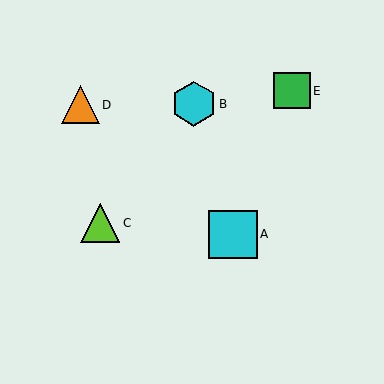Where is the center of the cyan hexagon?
The center of the cyan hexagon is at (194, 104).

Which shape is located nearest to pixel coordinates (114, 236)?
The lime triangle (labeled C) at (100, 223) is nearest to that location.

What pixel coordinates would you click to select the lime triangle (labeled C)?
Click at (100, 223) to select the lime triangle C.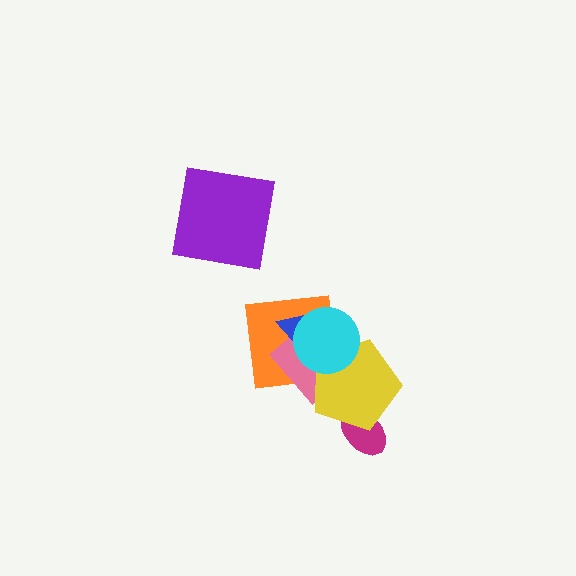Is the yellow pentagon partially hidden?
Yes, it is partially covered by another shape.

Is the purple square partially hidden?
No, no other shape covers it.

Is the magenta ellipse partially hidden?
Yes, it is partially covered by another shape.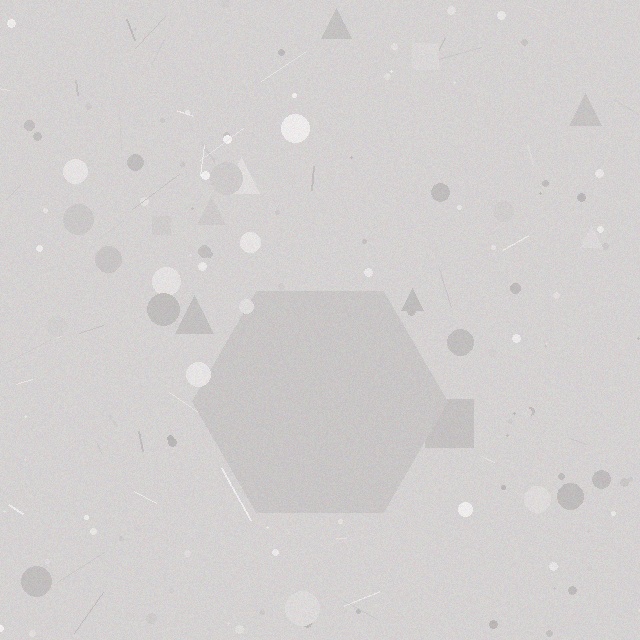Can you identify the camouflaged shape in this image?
The camouflaged shape is a hexagon.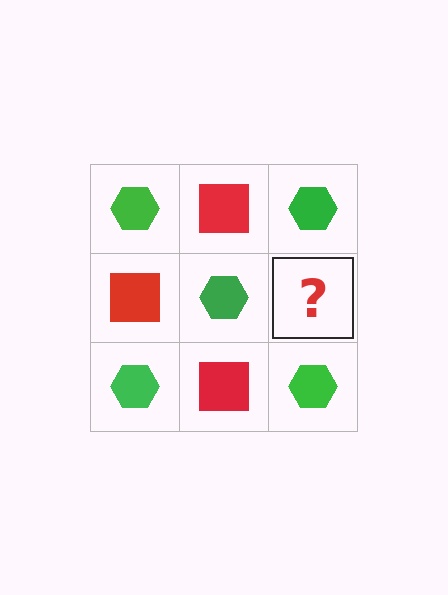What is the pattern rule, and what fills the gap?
The rule is that it alternates green hexagon and red square in a checkerboard pattern. The gap should be filled with a red square.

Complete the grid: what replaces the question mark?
The question mark should be replaced with a red square.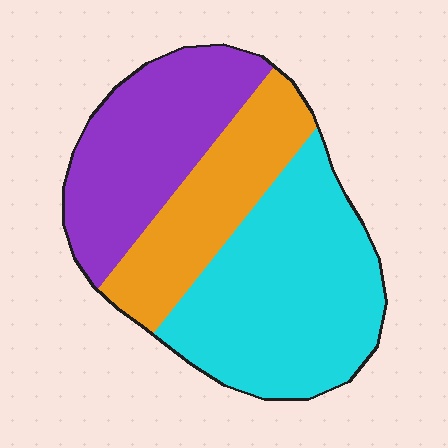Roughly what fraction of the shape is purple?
Purple takes up between a sixth and a third of the shape.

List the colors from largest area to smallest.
From largest to smallest: cyan, purple, orange.